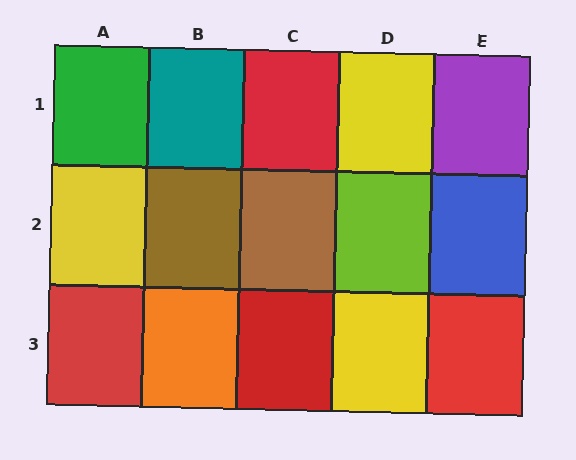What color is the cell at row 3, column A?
Red.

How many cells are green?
1 cell is green.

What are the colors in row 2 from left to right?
Yellow, brown, brown, lime, blue.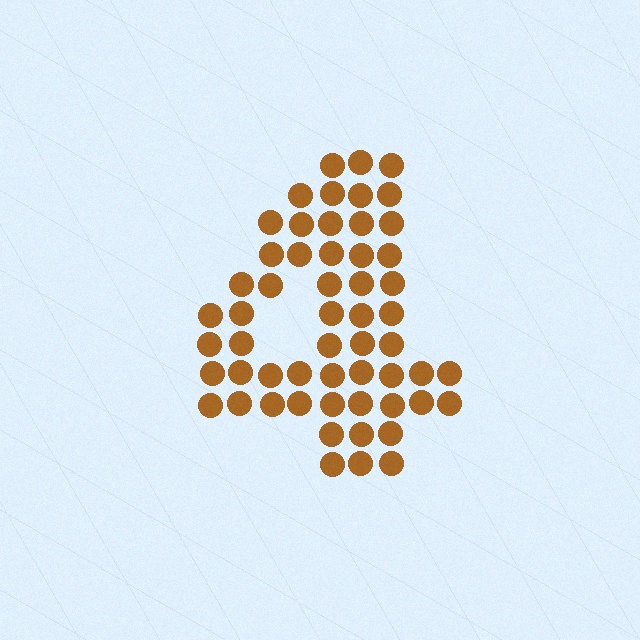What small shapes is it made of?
It is made of small circles.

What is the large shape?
The large shape is the digit 4.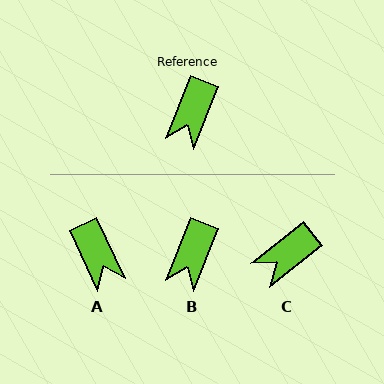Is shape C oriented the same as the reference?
No, it is off by about 30 degrees.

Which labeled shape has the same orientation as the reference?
B.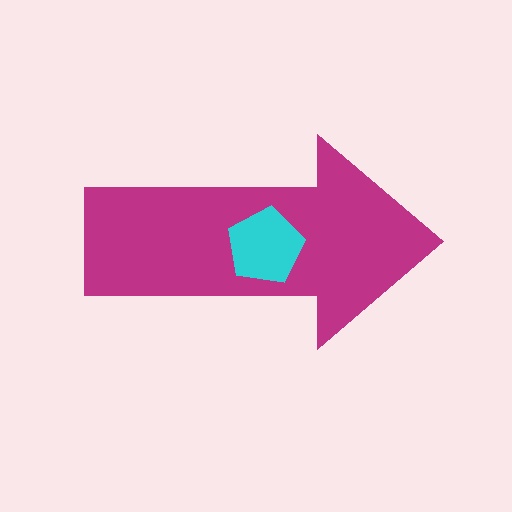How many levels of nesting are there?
2.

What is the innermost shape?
The cyan pentagon.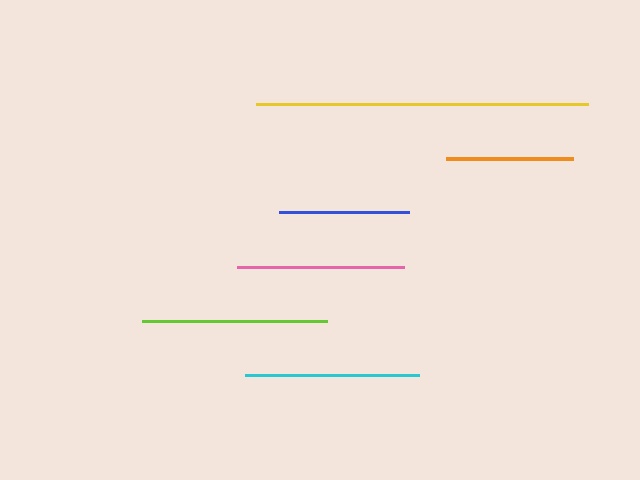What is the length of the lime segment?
The lime segment is approximately 185 pixels long.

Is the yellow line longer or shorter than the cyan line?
The yellow line is longer than the cyan line.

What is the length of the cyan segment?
The cyan segment is approximately 175 pixels long.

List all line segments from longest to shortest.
From longest to shortest: yellow, lime, cyan, pink, blue, orange.